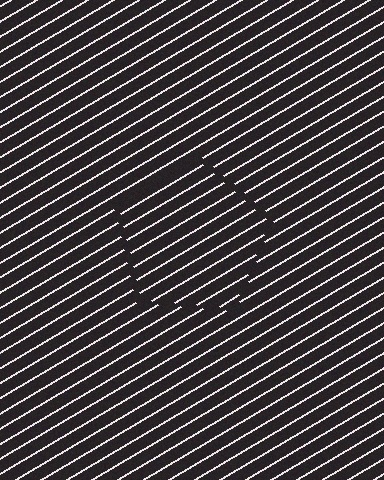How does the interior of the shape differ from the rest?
The interior of the shape contains the same grating, shifted by half a period — the contour is defined by the phase discontinuity where line-ends from the inner and outer gratings abut.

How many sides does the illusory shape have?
5 sides — the line-ends trace a pentagon.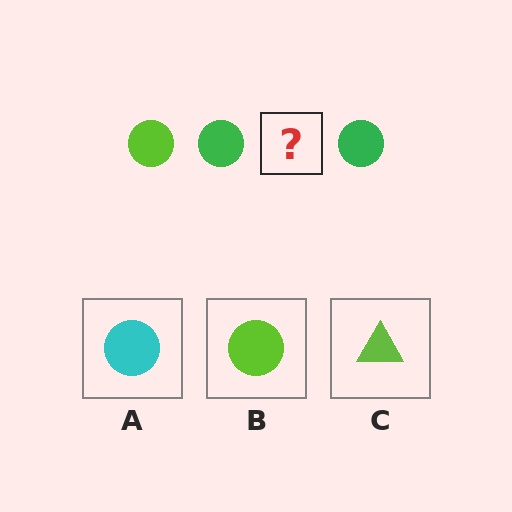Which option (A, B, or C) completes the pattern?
B.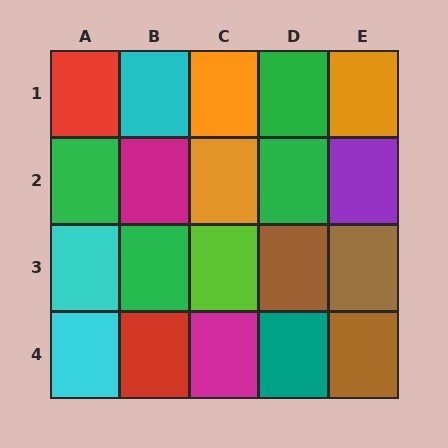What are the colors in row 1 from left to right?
Red, cyan, orange, green, orange.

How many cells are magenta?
2 cells are magenta.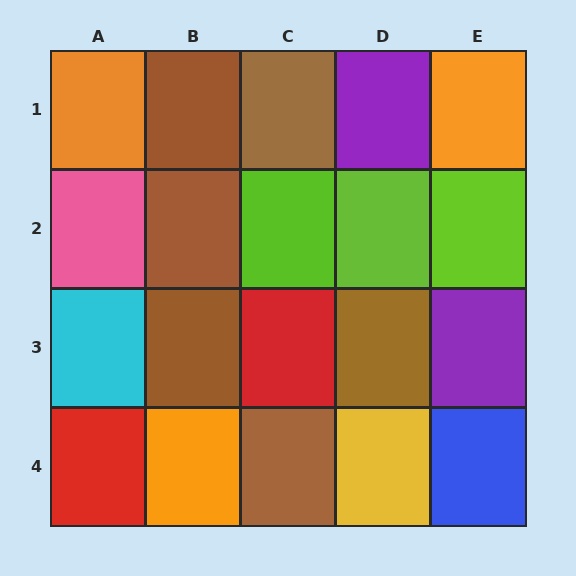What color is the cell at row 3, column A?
Cyan.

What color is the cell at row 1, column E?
Orange.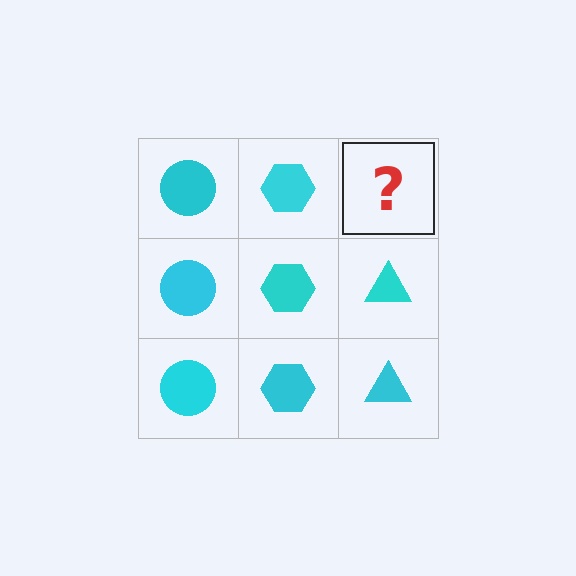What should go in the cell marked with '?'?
The missing cell should contain a cyan triangle.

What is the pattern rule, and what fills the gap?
The rule is that each column has a consistent shape. The gap should be filled with a cyan triangle.